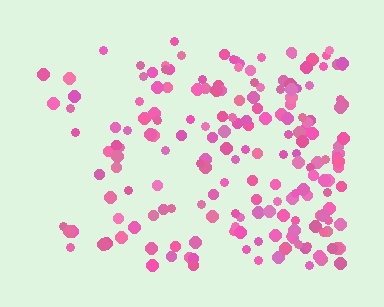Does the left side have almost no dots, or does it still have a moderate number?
Still a moderate number, just noticeably fewer than the right.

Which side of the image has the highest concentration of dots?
The right.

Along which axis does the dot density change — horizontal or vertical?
Horizontal.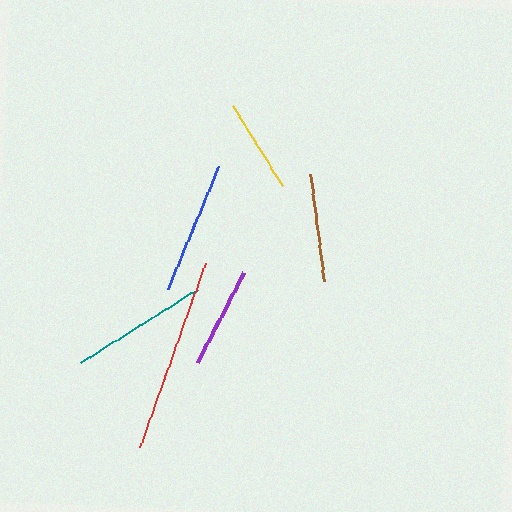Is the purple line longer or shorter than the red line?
The red line is longer than the purple line.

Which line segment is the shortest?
The yellow line is the shortest at approximately 94 pixels.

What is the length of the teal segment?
The teal segment is approximately 139 pixels long.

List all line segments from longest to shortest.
From longest to shortest: red, teal, blue, brown, purple, yellow.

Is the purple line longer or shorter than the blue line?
The blue line is longer than the purple line.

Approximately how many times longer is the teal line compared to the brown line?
The teal line is approximately 1.3 times the length of the brown line.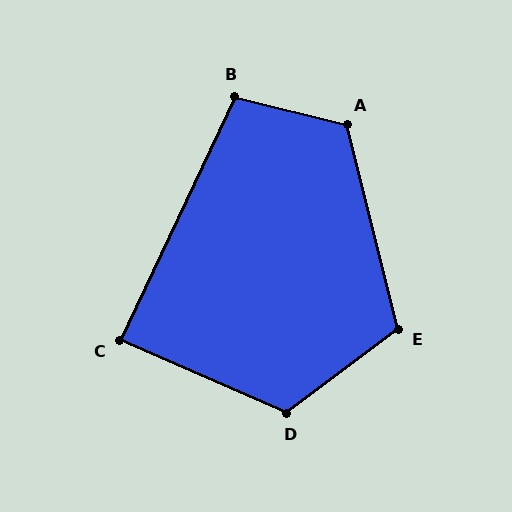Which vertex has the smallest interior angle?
C, at approximately 88 degrees.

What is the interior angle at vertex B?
Approximately 102 degrees (obtuse).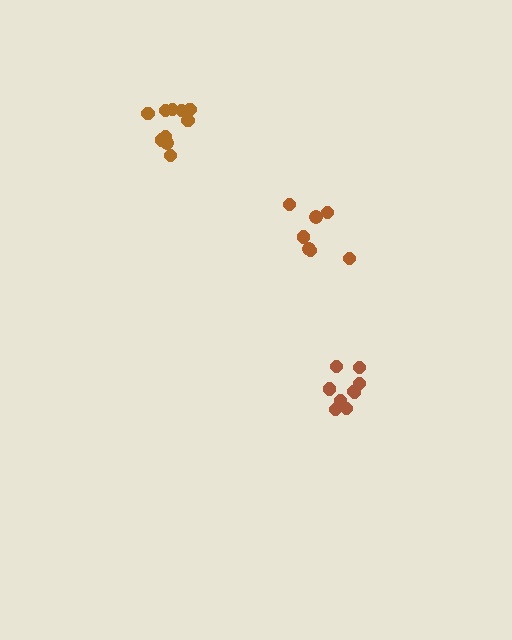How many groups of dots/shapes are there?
There are 3 groups.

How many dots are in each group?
Group 1: 10 dots, Group 2: 7 dots, Group 3: 9 dots (26 total).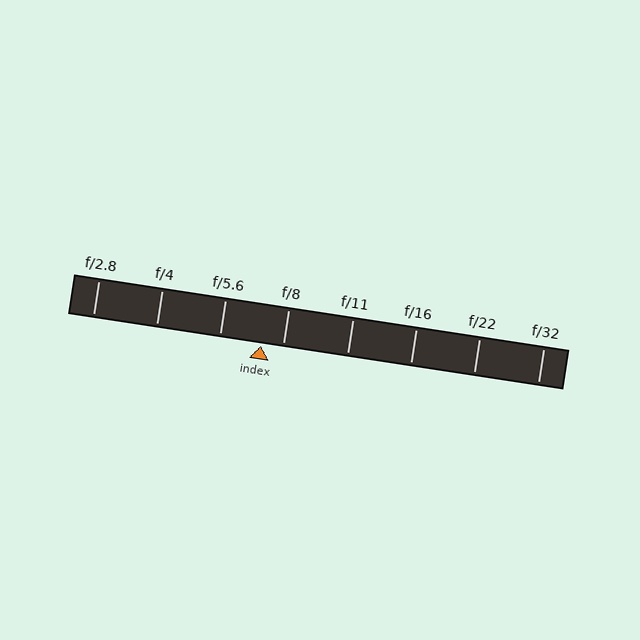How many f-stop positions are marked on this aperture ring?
There are 8 f-stop positions marked.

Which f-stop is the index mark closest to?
The index mark is closest to f/8.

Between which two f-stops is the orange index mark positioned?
The index mark is between f/5.6 and f/8.